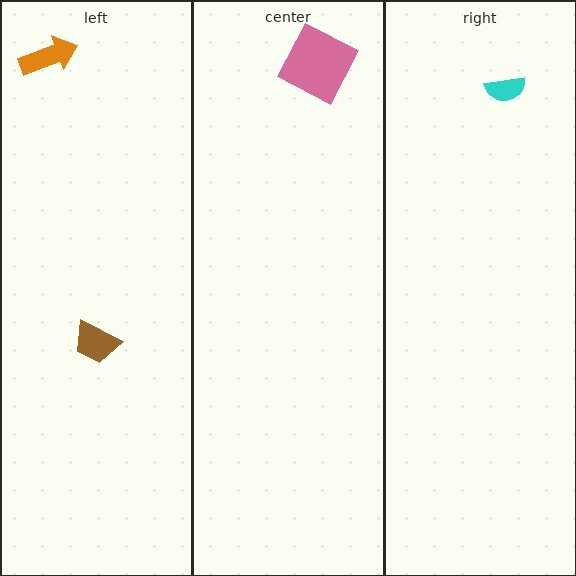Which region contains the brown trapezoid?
The left region.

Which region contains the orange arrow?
The left region.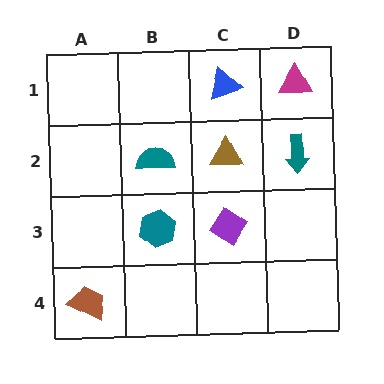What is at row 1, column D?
A magenta triangle.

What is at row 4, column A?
A brown trapezoid.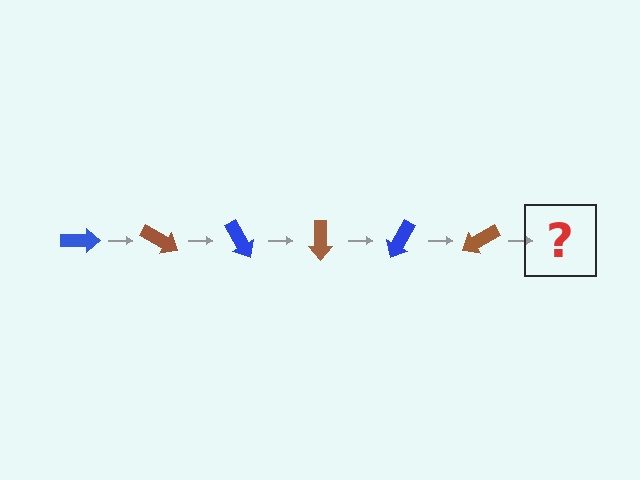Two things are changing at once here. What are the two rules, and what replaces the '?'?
The two rules are that it rotates 30 degrees each step and the color cycles through blue and brown. The '?' should be a blue arrow, rotated 180 degrees from the start.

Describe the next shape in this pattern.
It should be a blue arrow, rotated 180 degrees from the start.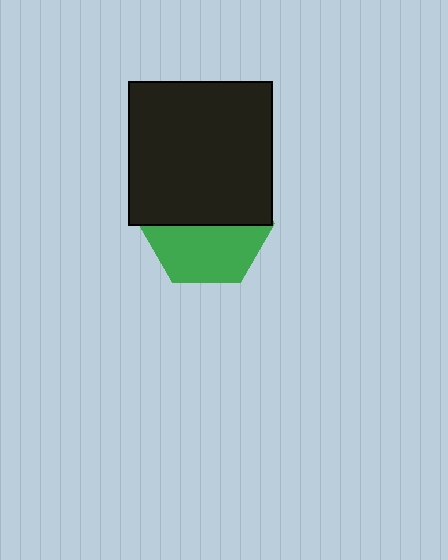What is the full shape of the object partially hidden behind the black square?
The partially hidden object is a green hexagon.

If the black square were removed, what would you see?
You would see the complete green hexagon.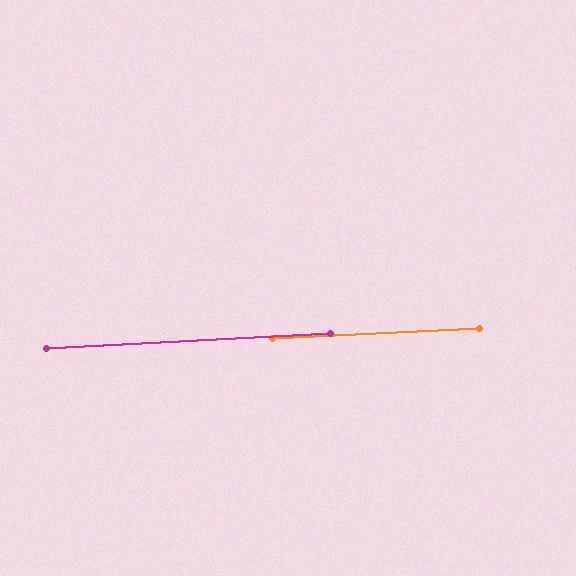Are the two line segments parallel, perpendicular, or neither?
Parallel — their directions differ by only 0.0°.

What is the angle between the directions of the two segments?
Approximately 0 degrees.